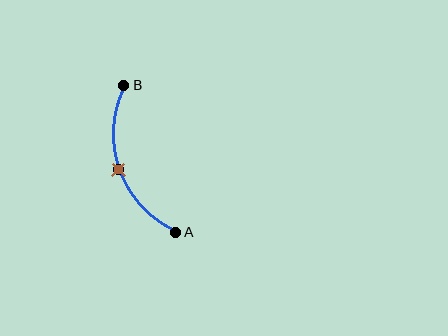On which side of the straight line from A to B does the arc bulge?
The arc bulges to the left of the straight line connecting A and B.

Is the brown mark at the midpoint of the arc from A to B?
Yes. The brown mark lies on the arc at equal arc-length from both A and B — it is the arc midpoint.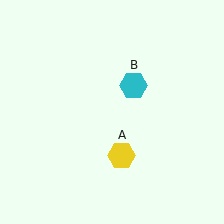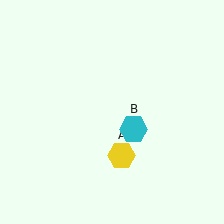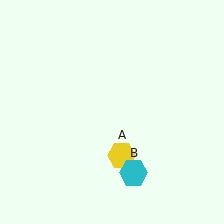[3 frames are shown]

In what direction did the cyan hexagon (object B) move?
The cyan hexagon (object B) moved down.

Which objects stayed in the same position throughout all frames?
Yellow hexagon (object A) remained stationary.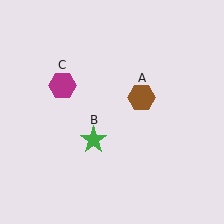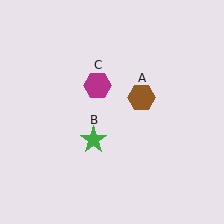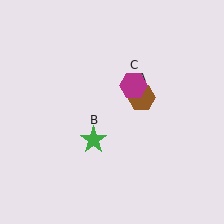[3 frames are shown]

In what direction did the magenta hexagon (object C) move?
The magenta hexagon (object C) moved right.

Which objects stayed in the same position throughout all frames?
Brown hexagon (object A) and green star (object B) remained stationary.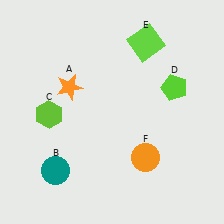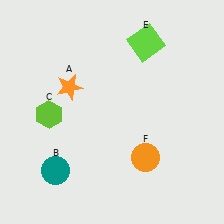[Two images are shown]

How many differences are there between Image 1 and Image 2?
There is 1 difference between the two images.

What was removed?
The lime pentagon (D) was removed in Image 2.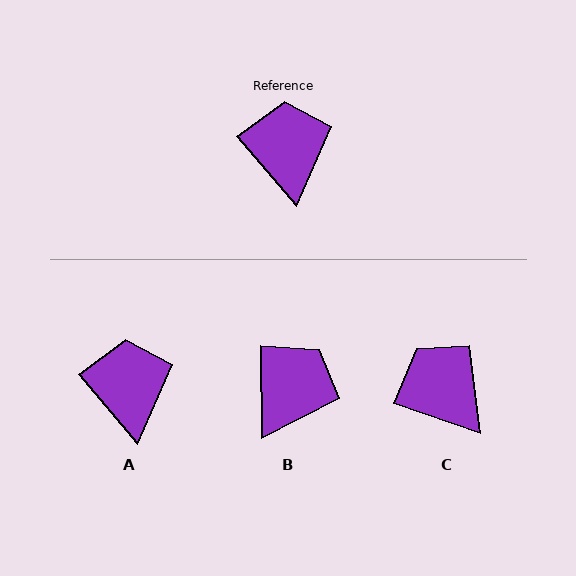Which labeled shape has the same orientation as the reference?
A.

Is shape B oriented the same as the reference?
No, it is off by about 39 degrees.